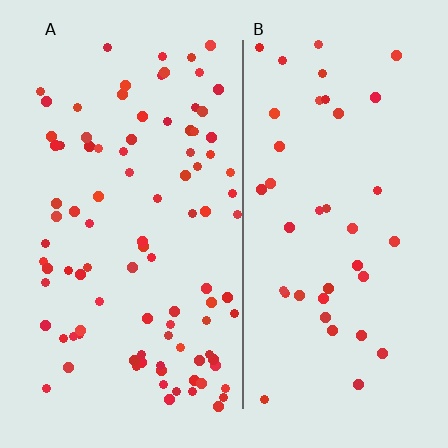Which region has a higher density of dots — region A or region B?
A (the left).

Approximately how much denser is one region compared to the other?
Approximately 2.3× — region A over region B.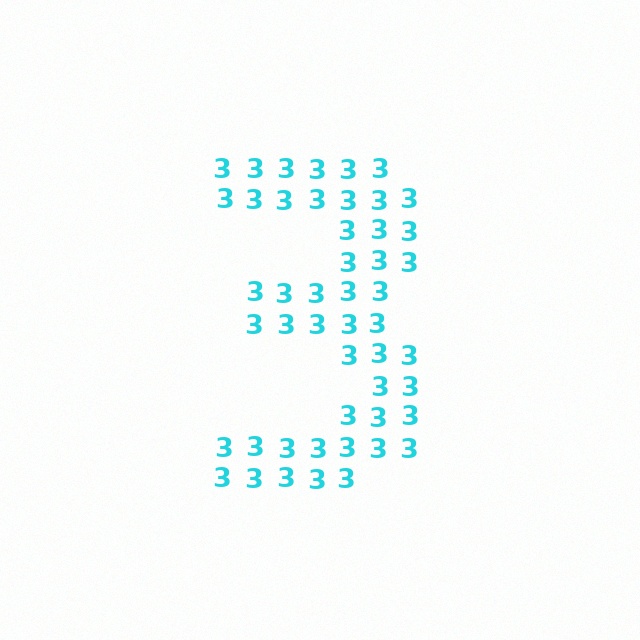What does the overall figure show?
The overall figure shows the digit 3.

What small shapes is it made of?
It is made of small digit 3's.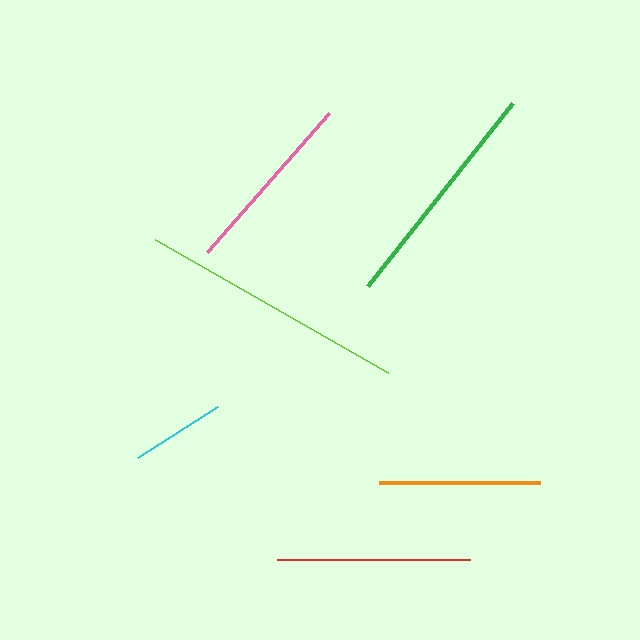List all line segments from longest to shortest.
From longest to shortest: lime, green, red, pink, orange, cyan.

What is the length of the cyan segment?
The cyan segment is approximately 95 pixels long.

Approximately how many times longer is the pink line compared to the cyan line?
The pink line is approximately 2.0 times the length of the cyan line.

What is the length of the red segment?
The red segment is approximately 193 pixels long.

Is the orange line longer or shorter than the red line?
The red line is longer than the orange line.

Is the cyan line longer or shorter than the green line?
The green line is longer than the cyan line.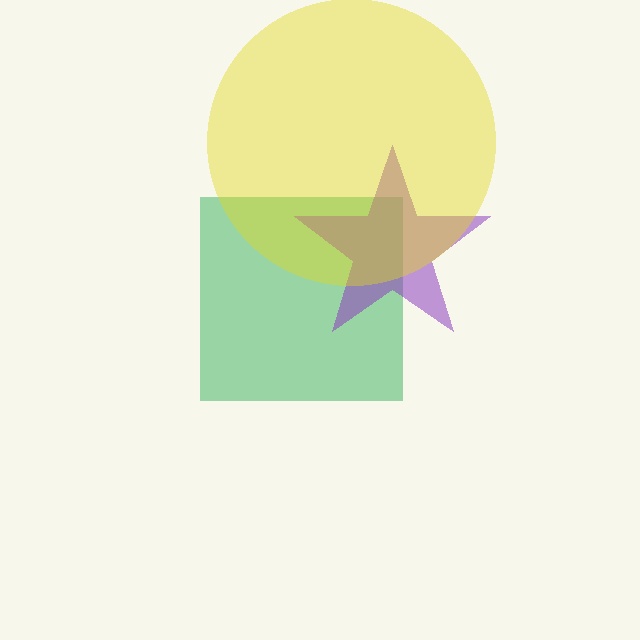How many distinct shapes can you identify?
There are 3 distinct shapes: a green square, a purple star, a yellow circle.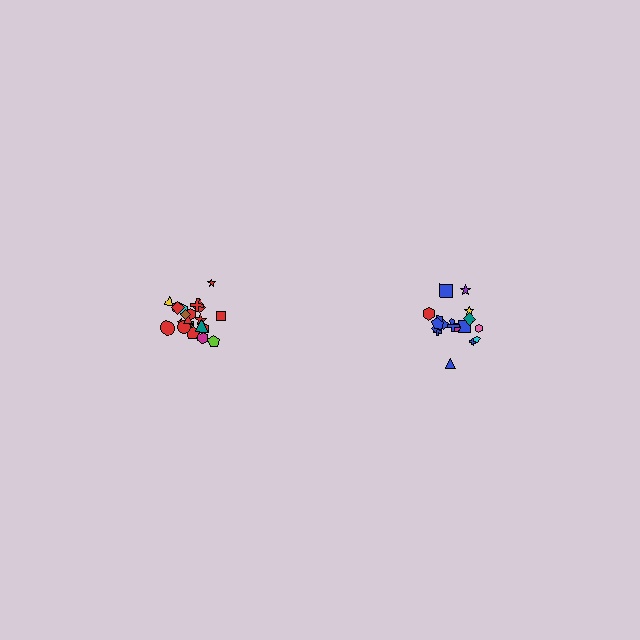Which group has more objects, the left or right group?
The left group.